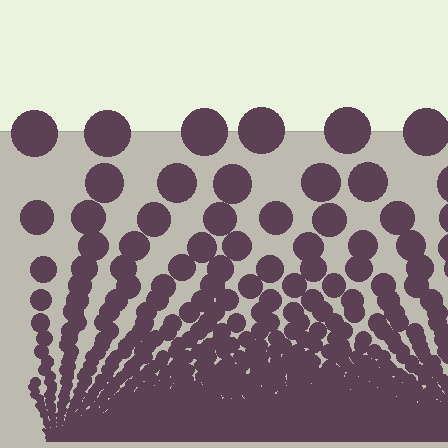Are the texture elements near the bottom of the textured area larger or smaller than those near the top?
Smaller. The gradient is inverted — elements near the bottom are smaller and denser.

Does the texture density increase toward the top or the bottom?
Density increases toward the bottom.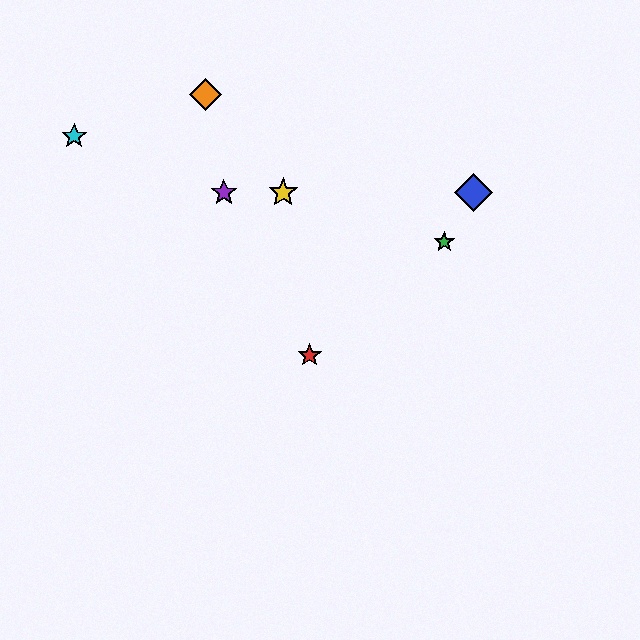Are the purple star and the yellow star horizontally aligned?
Yes, both are at y≈192.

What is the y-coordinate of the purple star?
The purple star is at y≈192.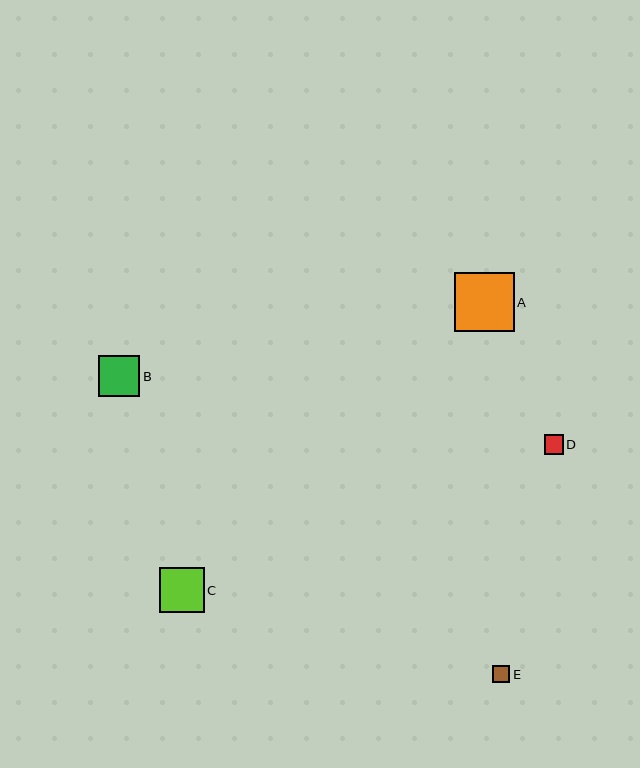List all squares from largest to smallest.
From largest to smallest: A, C, B, D, E.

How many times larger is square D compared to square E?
Square D is approximately 1.1 times the size of square E.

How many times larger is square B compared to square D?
Square B is approximately 2.1 times the size of square D.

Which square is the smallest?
Square E is the smallest with a size of approximately 17 pixels.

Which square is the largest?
Square A is the largest with a size of approximately 60 pixels.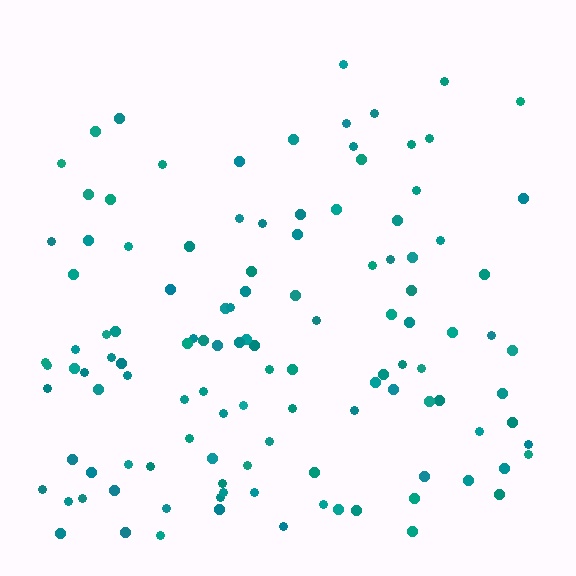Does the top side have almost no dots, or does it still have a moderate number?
Still a moderate number, just noticeably fewer than the bottom.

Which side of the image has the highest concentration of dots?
The bottom.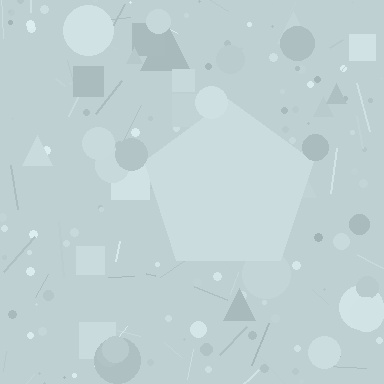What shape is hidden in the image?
A pentagon is hidden in the image.